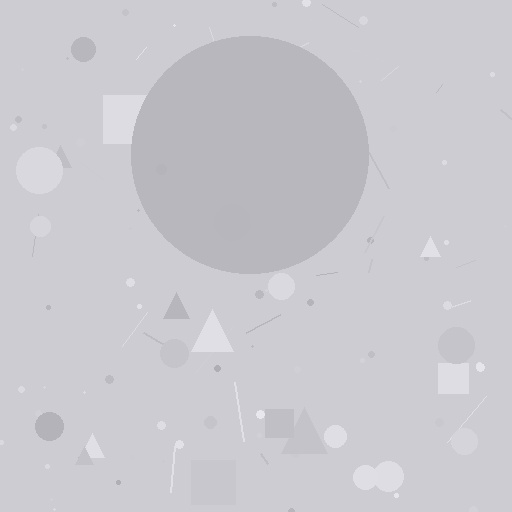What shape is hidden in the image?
A circle is hidden in the image.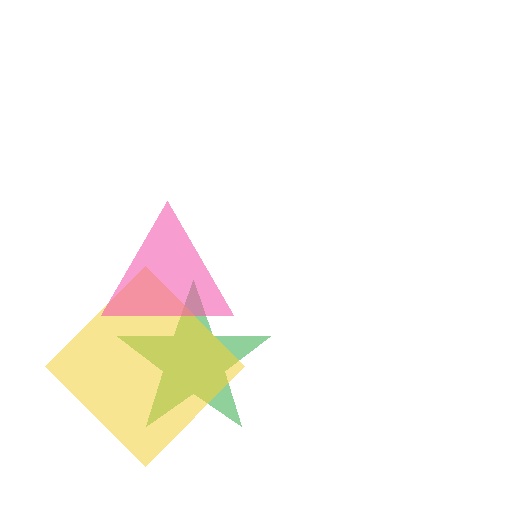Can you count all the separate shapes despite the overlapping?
Yes, there are 3 separate shapes.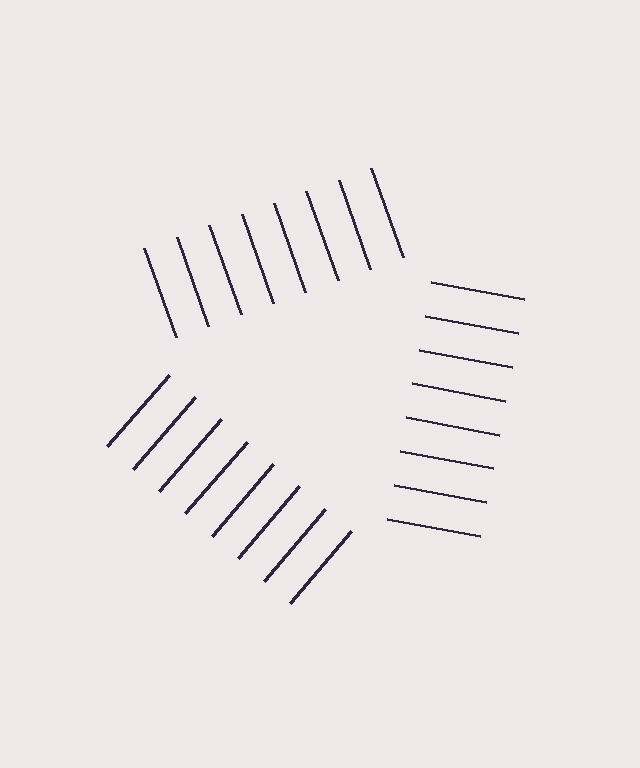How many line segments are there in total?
24 — 8 along each of the 3 edges.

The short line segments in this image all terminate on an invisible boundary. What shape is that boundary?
An illusory triangle — the line segments terminate on its edges but no continuous stroke is drawn.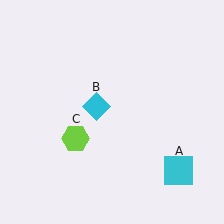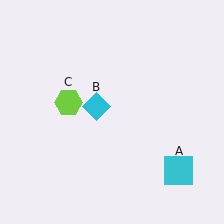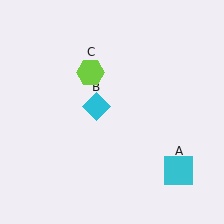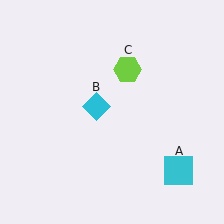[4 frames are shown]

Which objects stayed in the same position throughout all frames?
Cyan square (object A) and cyan diamond (object B) remained stationary.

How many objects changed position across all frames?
1 object changed position: lime hexagon (object C).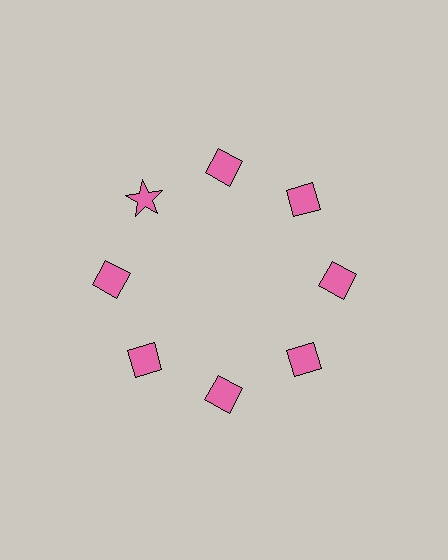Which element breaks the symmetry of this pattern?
The pink star at roughly the 10 o'clock position breaks the symmetry. All other shapes are pink diamonds.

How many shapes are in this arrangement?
There are 8 shapes arranged in a ring pattern.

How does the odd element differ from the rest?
It has a different shape: star instead of diamond.